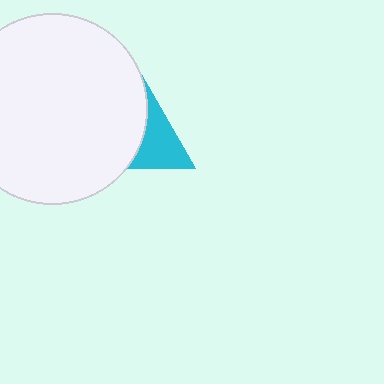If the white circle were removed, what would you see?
You would see the complete cyan triangle.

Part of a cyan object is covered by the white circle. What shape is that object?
It is a triangle.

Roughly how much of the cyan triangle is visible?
A small part of it is visible (roughly 32%).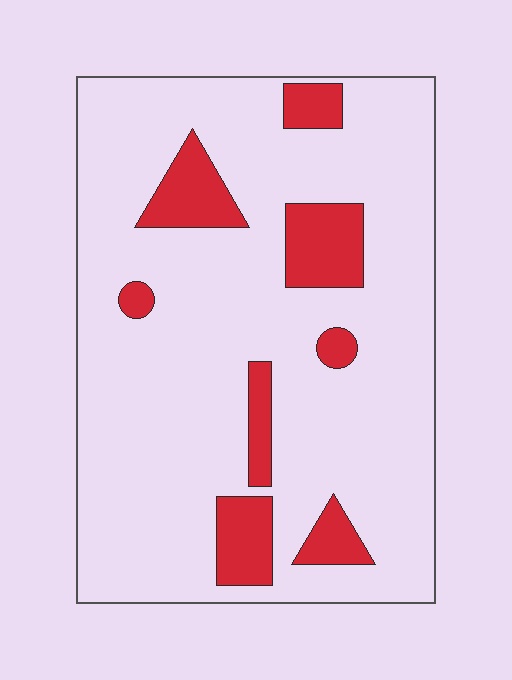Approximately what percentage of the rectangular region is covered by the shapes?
Approximately 15%.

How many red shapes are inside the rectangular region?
8.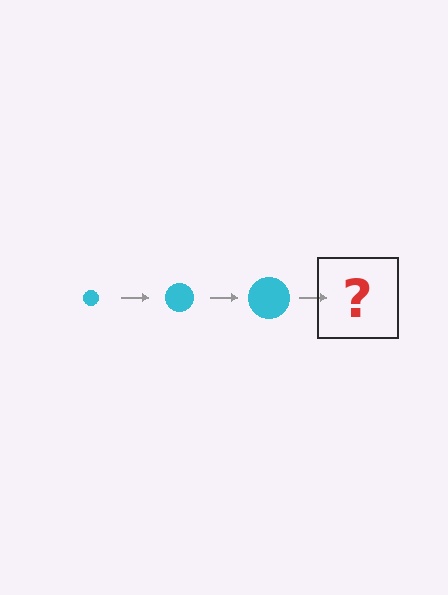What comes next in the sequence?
The next element should be a cyan circle, larger than the previous one.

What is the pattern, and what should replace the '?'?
The pattern is that the circle gets progressively larger each step. The '?' should be a cyan circle, larger than the previous one.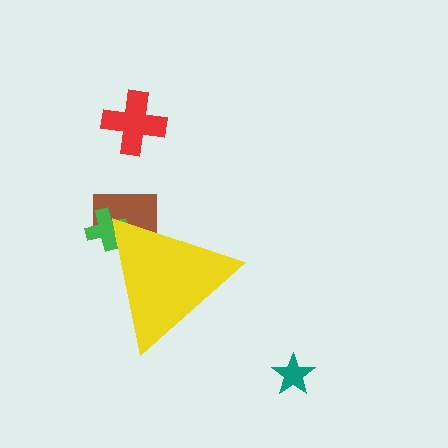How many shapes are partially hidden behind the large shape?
2 shapes are partially hidden.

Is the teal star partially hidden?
No, the teal star is fully visible.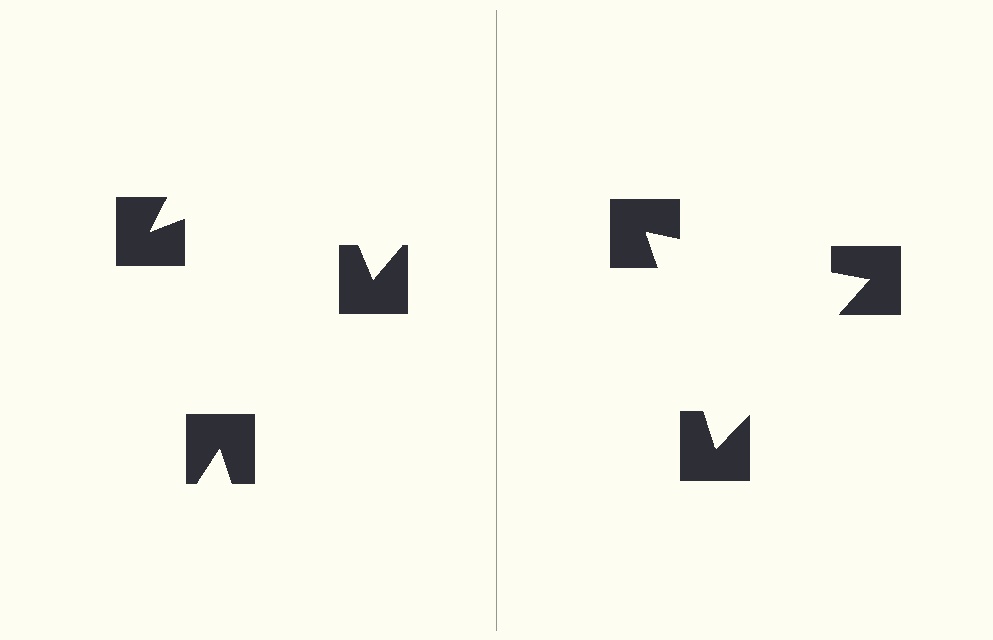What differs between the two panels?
The notched squares are positioned identically on both sides; only the wedge orientations differ. On the right they align to a triangle; on the left they are misaligned.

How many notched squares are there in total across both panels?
6 — 3 on each side.